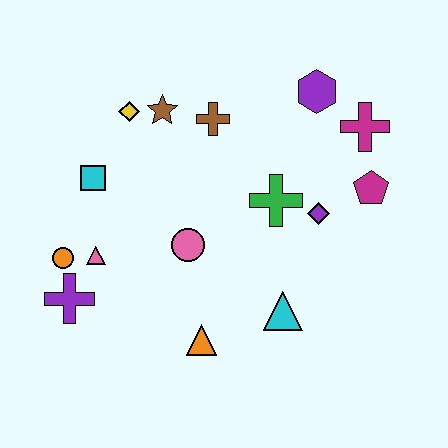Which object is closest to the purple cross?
The orange circle is closest to the purple cross.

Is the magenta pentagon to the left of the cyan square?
No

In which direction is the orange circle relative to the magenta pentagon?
The orange circle is to the left of the magenta pentagon.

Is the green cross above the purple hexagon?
No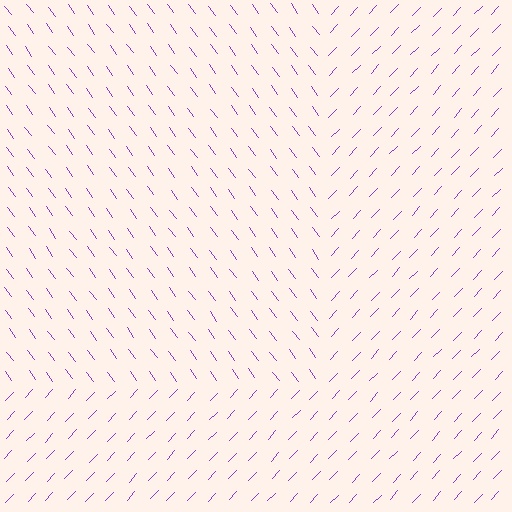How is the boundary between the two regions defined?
The boundary is defined purely by a change in line orientation (approximately 80 degrees difference). All lines are the same color and thickness.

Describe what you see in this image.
The image is filled with small purple line segments. A rectangle region in the image has lines oriented differently from the surrounding lines, creating a visible texture boundary.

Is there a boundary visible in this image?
Yes, there is a texture boundary formed by a change in line orientation.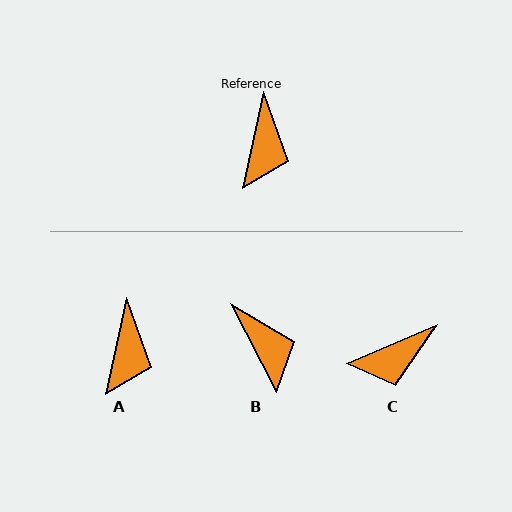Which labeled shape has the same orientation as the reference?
A.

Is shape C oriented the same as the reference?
No, it is off by about 54 degrees.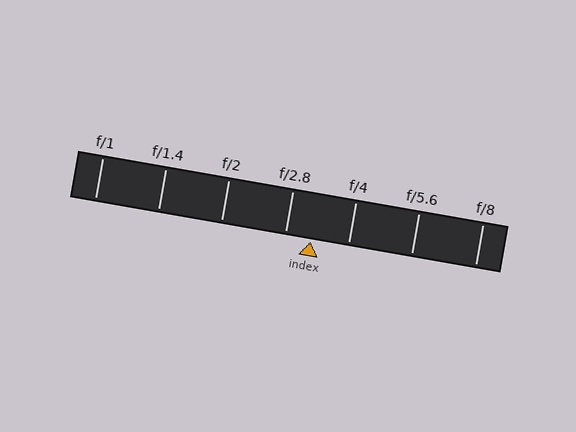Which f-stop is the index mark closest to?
The index mark is closest to f/2.8.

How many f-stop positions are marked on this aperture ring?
There are 7 f-stop positions marked.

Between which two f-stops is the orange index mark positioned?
The index mark is between f/2.8 and f/4.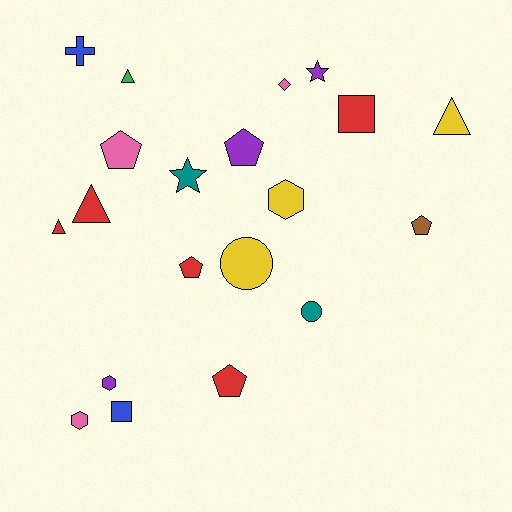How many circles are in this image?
There are 2 circles.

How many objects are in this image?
There are 20 objects.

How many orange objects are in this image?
There are no orange objects.